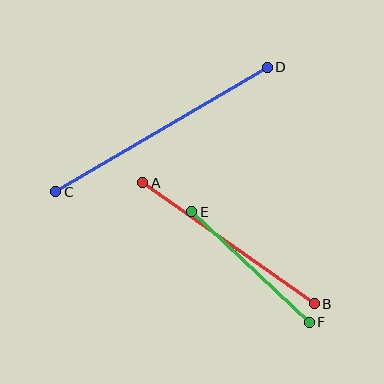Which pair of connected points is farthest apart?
Points C and D are farthest apart.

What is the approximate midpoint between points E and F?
The midpoint is at approximately (250, 267) pixels.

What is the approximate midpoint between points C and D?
The midpoint is at approximately (162, 130) pixels.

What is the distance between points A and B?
The distance is approximately 210 pixels.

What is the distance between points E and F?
The distance is approximately 161 pixels.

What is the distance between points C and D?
The distance is approximately 245 pixels.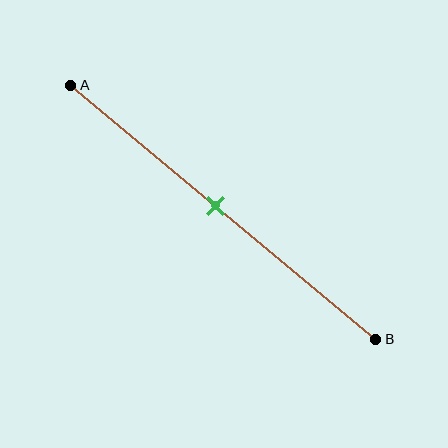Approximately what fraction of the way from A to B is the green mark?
The green mark is approximately 45% of the way from A to B.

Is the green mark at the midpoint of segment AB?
Yes, the mark is approximately at the midpoint.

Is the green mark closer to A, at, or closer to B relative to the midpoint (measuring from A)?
The green mark is approximately at the midpoint of segment AB.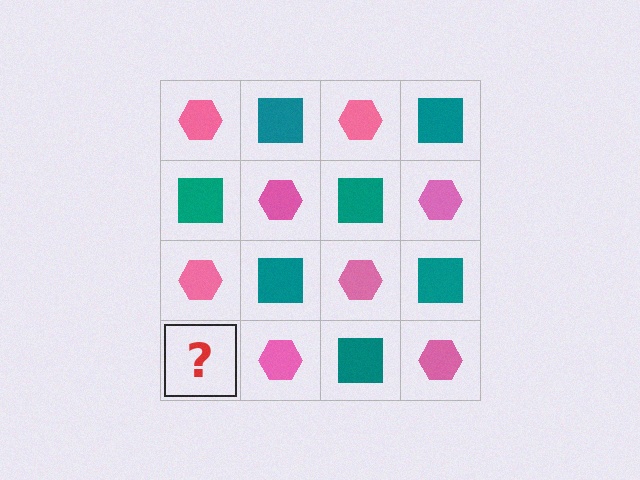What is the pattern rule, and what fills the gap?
The rule is that it alternates pink hexagon and teal square in a checkerboard pattern. The gap should be filled with a teal square.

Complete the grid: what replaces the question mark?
The question mark should be replaced with a teal square.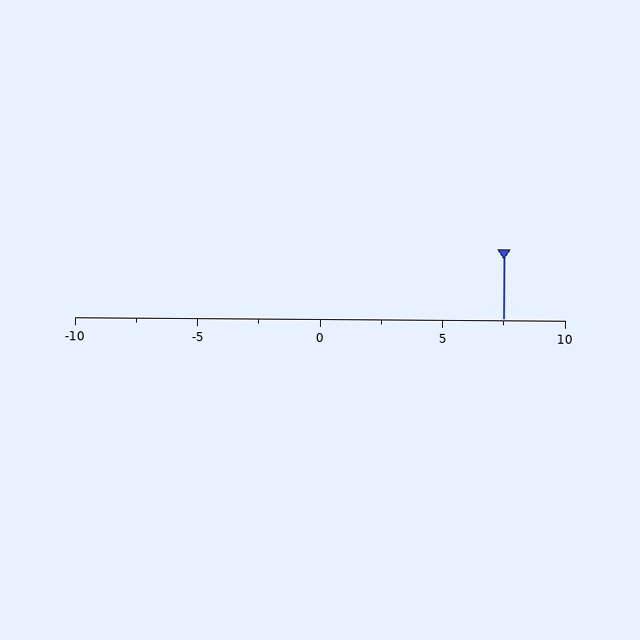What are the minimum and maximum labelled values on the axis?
The axis runs from -10 to 10.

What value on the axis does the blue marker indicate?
The marker indicates approximately 7.5.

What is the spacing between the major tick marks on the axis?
The major ticks are spaced 5 apart.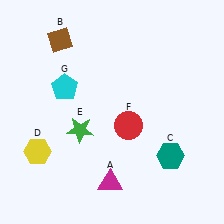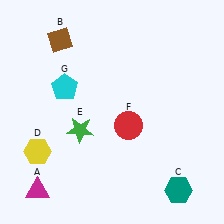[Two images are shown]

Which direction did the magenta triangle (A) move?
The magenta triangle (A) moved left.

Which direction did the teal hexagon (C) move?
The teal hexagon (C) moved down.